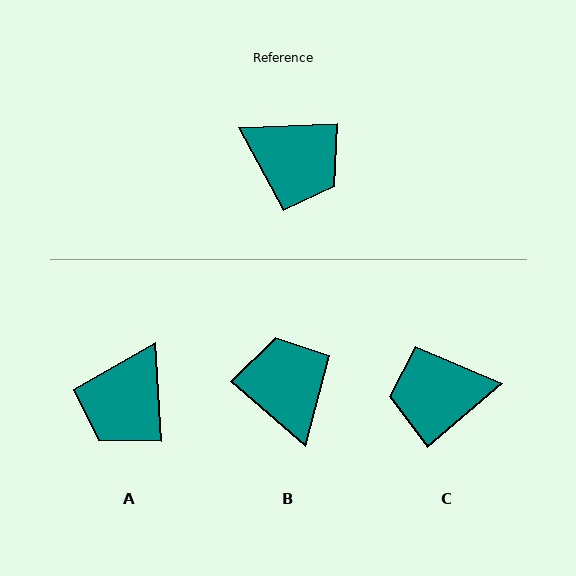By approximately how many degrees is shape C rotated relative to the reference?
Approximately 142 degrees clockwise.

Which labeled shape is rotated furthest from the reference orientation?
C, about 142 degrees away.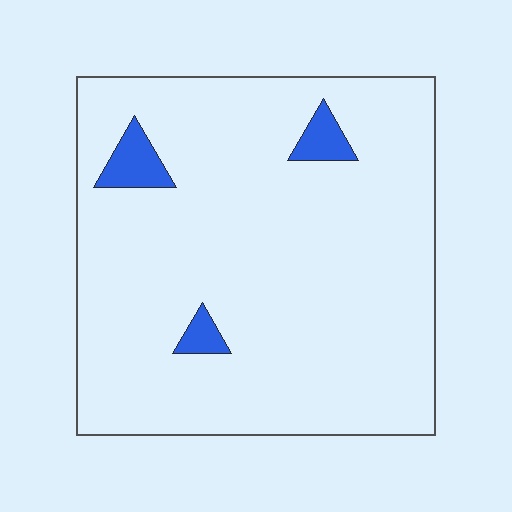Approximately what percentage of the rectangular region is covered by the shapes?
Approximately 5%.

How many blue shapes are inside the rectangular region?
3.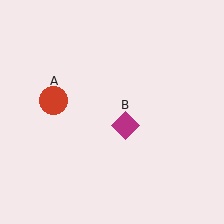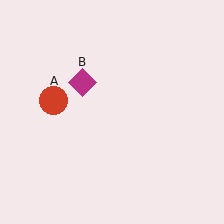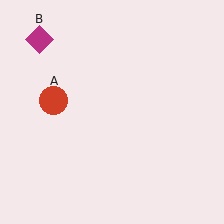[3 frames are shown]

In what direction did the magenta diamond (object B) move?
The magenta diamond (object B) moved up and to the left.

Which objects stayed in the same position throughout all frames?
Red circle (object A) remained stationary.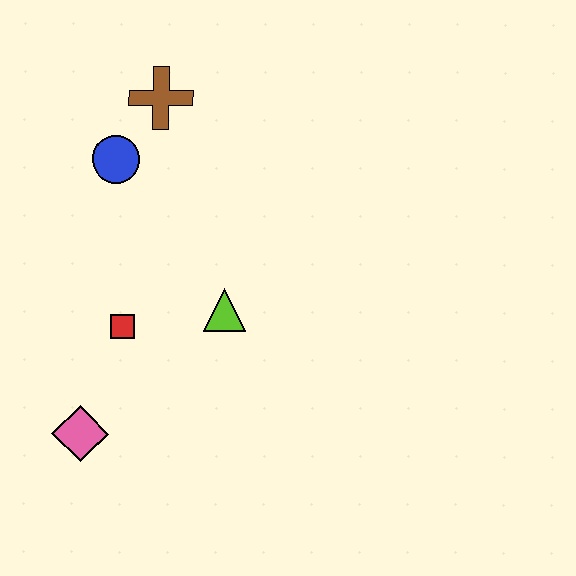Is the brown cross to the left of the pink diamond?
No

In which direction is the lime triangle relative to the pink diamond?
The lime triangle is to the right of the pink diamond.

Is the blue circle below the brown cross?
Yes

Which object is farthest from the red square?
The brown cross is farthest from the red square.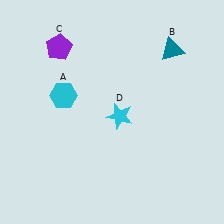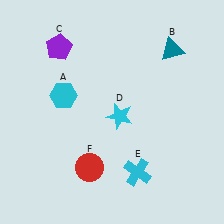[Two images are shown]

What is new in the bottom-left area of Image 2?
A red circle (F) was added in the bottom-left area of Image 2.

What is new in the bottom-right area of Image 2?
A cyan cross (E) was added in the bottom-right area of Image 2.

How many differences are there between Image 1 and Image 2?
There are 2 differences between the two images.